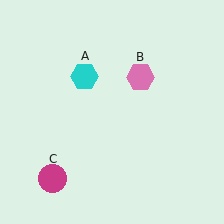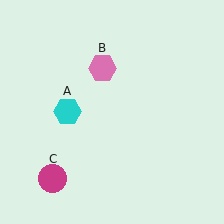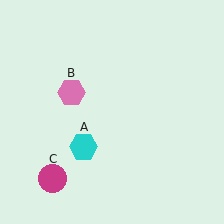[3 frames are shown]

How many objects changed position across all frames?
2 objects changed position: cyan hexagon (object A), pink hexagon (object B).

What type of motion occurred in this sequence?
The cyan hexagon (object A), pink hexagon (object B) rotated counterclockwise around the center of the scene.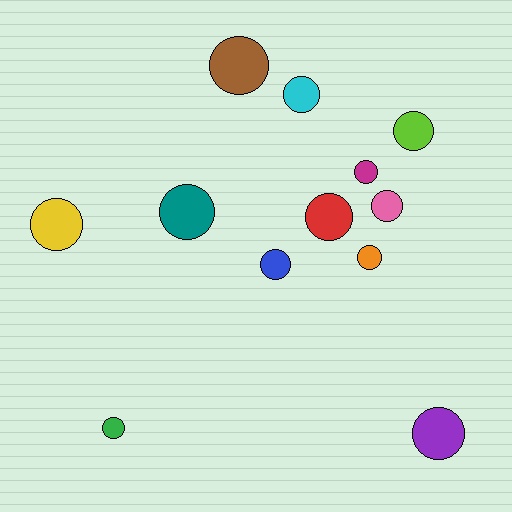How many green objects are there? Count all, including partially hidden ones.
There is 1 green object.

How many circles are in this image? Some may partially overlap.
There are 12 circles.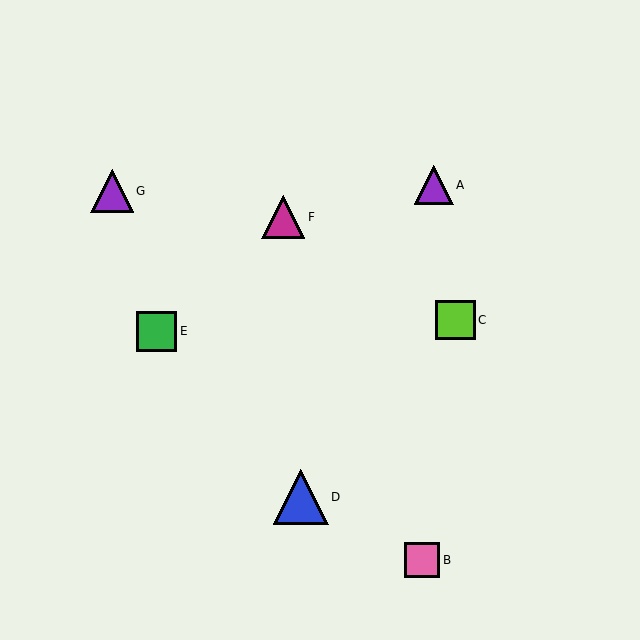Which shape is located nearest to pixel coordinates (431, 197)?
The purple triangle (labeled A) at (434, 185) is nearest to that location.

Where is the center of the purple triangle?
The center of the purple triangle is at (112, 191).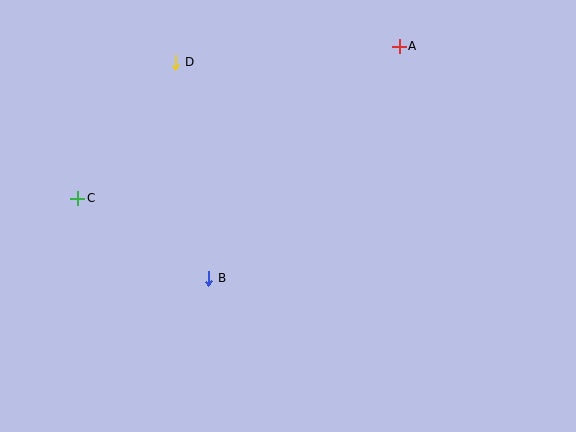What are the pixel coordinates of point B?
Point B is at (209, 278).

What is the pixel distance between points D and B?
The distance between D and B is 219 pixels.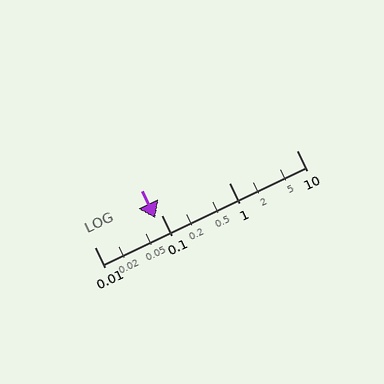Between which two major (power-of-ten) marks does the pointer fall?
The pointer is between 0.01 and 0.1.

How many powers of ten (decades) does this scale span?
The scale spans 3 decades, from 0.01 to 10.